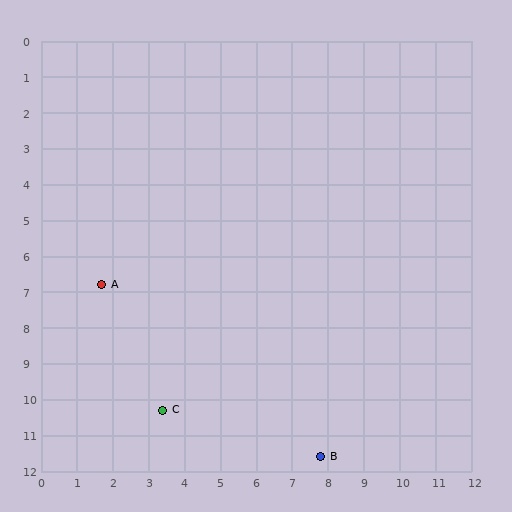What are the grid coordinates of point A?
Point A is at approximately (1.7, 6.8).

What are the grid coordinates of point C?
Point C is at approximately (3.4, 10.3).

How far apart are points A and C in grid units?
Points A and C are about 3.9 grid units apart.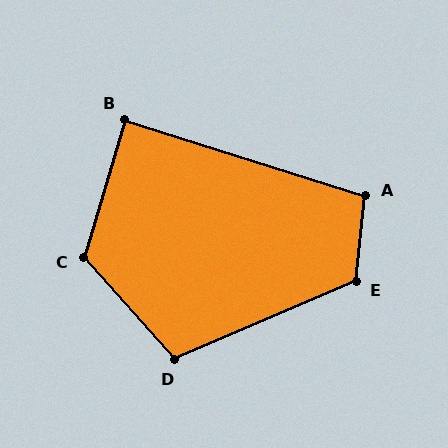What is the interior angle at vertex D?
Approximately 109 degrees (obtuse).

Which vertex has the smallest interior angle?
B, at approximately 89 degrees.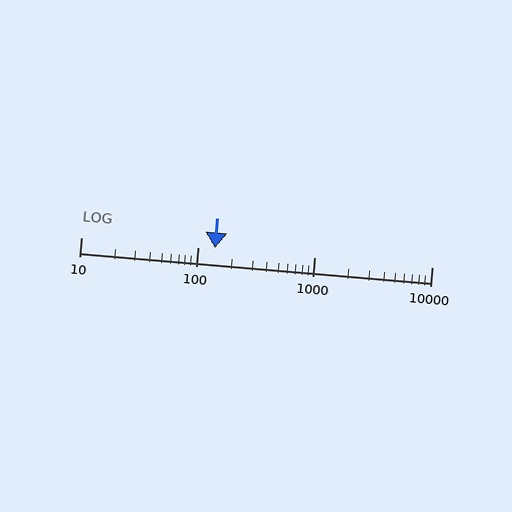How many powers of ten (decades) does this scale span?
The scale spans 3 decades, from 10 to 10000.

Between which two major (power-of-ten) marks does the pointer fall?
The pointer is between 100 and 1000.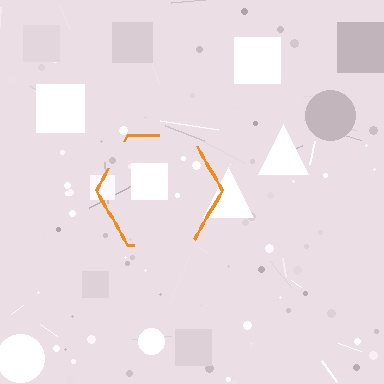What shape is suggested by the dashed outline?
The dashed outline suggests a hexagon.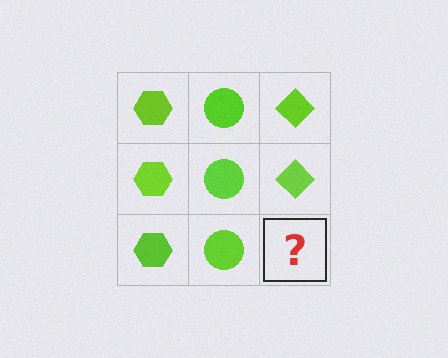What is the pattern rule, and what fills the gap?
The rule is that each column has a consistent shape. The gap should be filled with a lime diamond.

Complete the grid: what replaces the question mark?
The question mark should be replaced with a lime diamond.